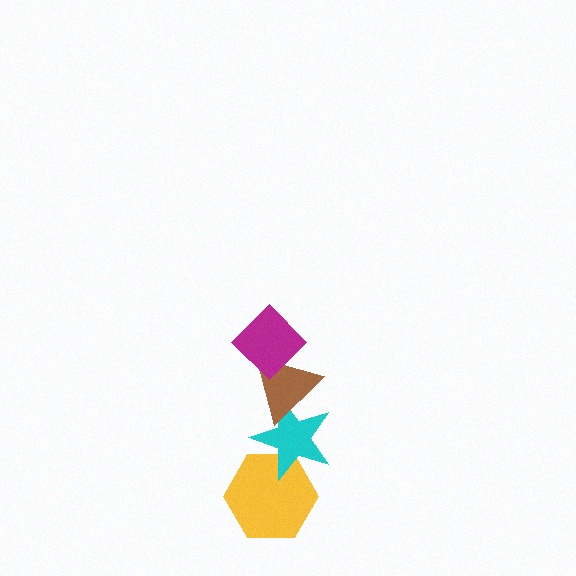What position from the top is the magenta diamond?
The magenta diamond is 1st from the top.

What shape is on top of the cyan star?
The brown triangle is on top of the cyan star.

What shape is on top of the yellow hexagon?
The cyan star is on top of the yellow hexagon.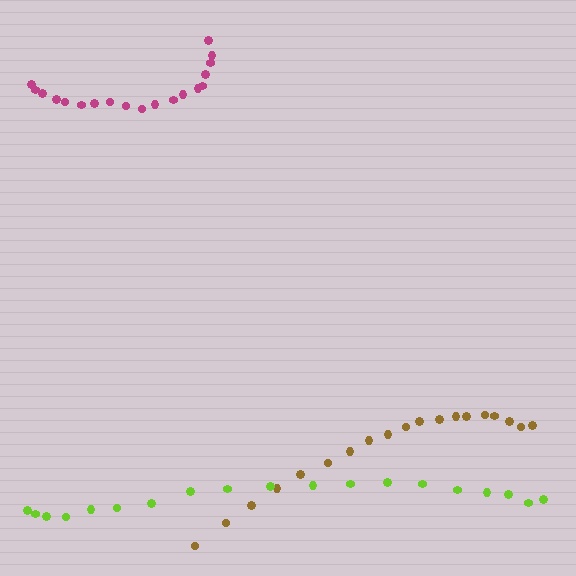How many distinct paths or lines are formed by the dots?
There are 3 distinct paths.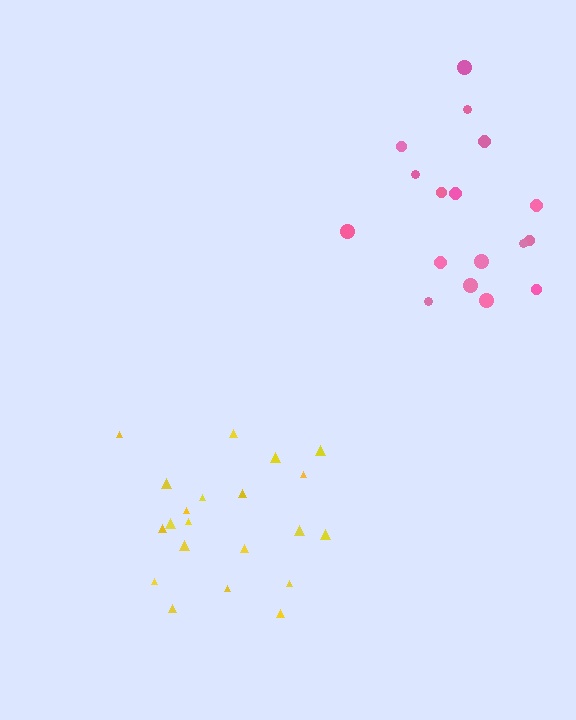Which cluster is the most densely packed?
Yellow.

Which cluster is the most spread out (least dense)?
Pink.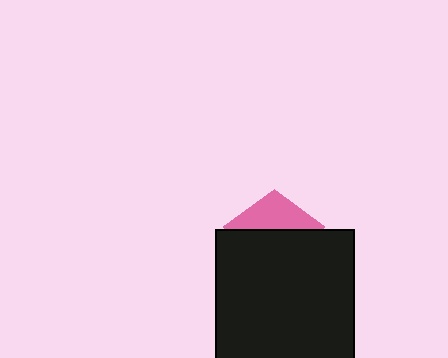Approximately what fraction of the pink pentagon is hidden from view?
Roughly 68% of the pink pentagon is hidden behind the black rectangle.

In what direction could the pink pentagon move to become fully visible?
The pink pentagon could move up. That would shift it out from behind the black rectangle entirely.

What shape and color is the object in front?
The object in front is a black rectangle.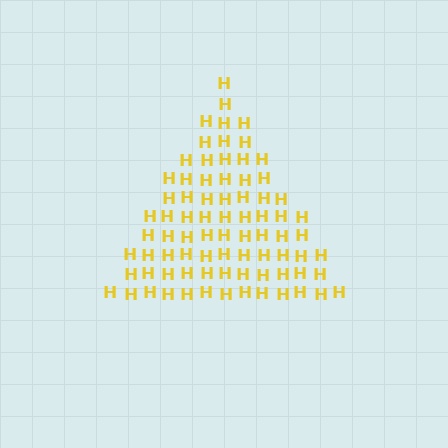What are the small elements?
The small elements are letter H's.